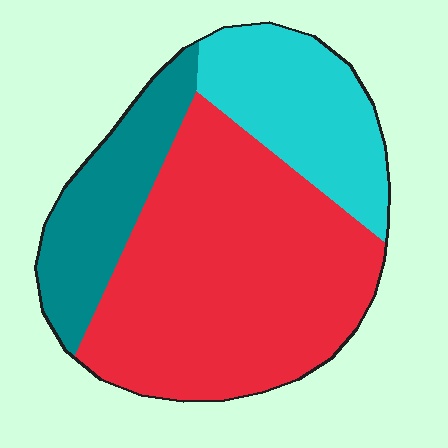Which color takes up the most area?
Red, at roughly 60%.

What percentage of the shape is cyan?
Cyan covers around 25% of the shape.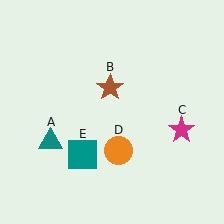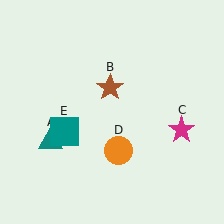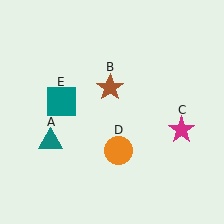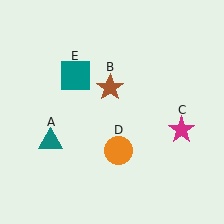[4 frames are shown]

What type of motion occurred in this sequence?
The teal square (object E) rotated clockwise around the center of the scene.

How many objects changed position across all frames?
1 object changed position: teal square (object E).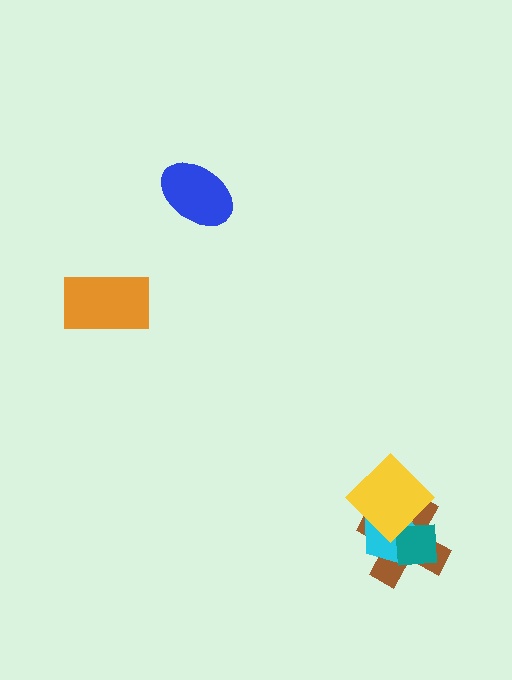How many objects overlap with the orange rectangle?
0 objects overlap with the orange rectangle.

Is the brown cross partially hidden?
Yes, it is partially covered by another shape.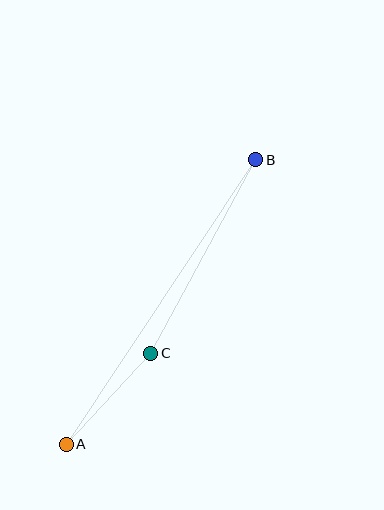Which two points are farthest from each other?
Points A and B are farthest from each other.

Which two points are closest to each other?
Points A and C are closest to each other.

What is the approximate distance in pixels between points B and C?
The distance between B and C is approximately 220 pixels.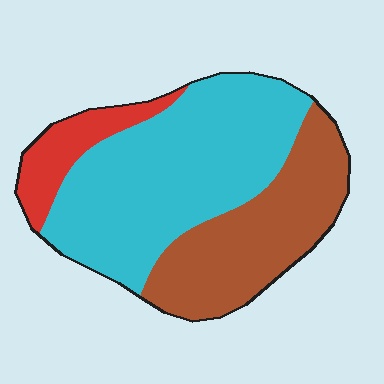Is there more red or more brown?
Brown.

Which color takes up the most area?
Cyan, at roughly 55%.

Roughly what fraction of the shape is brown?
Brown takes up between a quarter and a half of the shape.